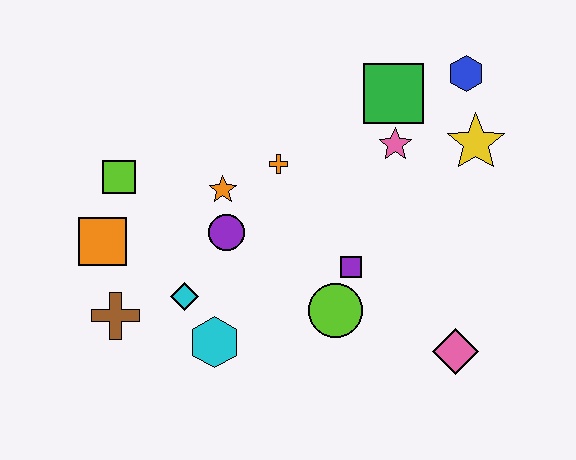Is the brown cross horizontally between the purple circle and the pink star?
No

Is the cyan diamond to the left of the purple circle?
Yes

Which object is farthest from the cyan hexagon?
The blue hexagon is farthest from the cyan hexagon.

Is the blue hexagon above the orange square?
Yes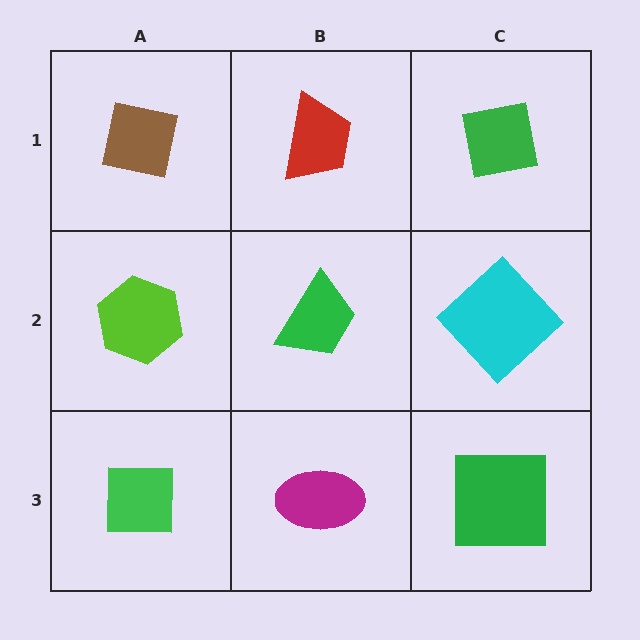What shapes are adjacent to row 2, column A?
A brown square (row 1, column A), a green square (row 3, column A), a green trapezoid (row 2, column B).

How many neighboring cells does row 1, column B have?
3.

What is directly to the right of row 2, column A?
A green trapezoid.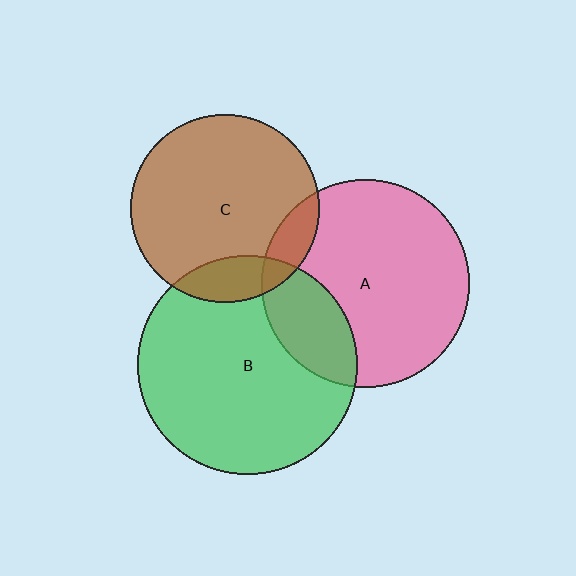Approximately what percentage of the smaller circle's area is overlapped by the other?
Approximately 10%.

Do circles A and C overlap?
Yes.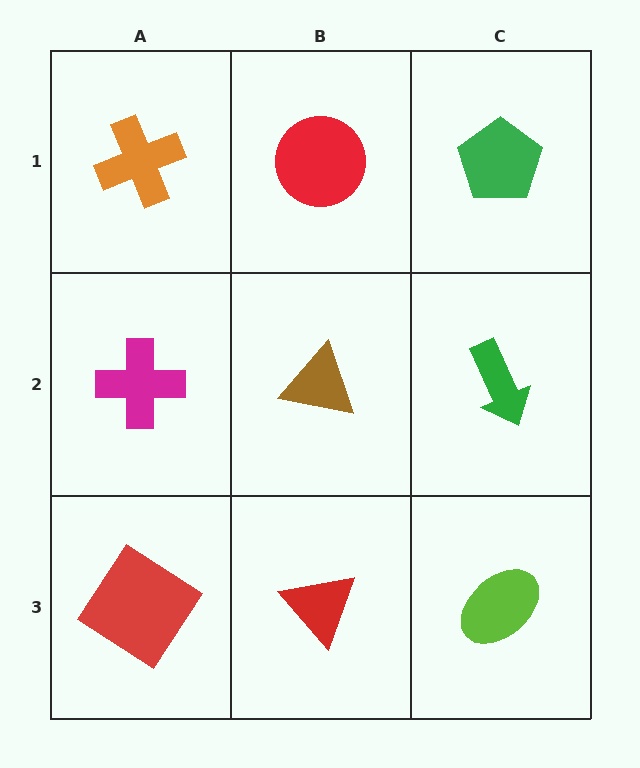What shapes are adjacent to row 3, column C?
A green arrow (row 2, column C), a red triangle (row 3, column B).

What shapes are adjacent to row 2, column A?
An orange cross (row 1, column A), a red diamond (row 3, column A), a brown triangle (row 2, column B).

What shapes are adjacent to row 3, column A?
A magenta cross (row 2, column A), a red triangle (row 3, column B).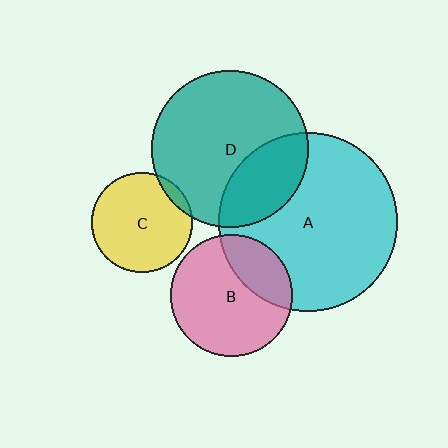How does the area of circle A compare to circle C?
Approximately 3.1 times.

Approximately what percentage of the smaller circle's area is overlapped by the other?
Approximately 5%.